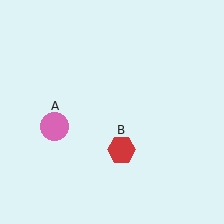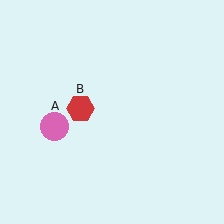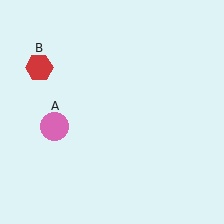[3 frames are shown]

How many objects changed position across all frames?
1 object changed position: red hexagon (object B).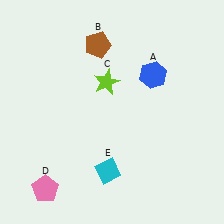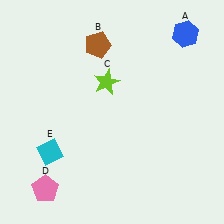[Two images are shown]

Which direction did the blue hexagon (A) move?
The blue hexagon (A) moved up.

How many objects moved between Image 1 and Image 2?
2 objects moved between the two images.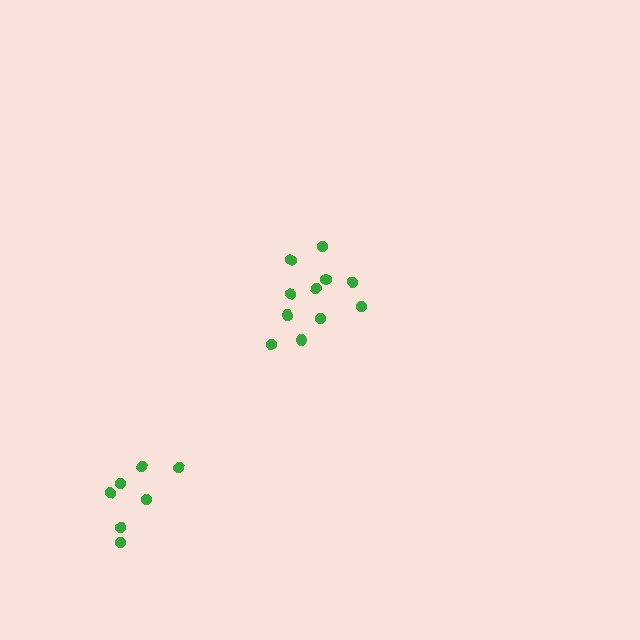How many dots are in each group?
Group 1: 11 dots, Group 2: 7 dots (18 total).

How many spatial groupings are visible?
There are 2 spatial groupings.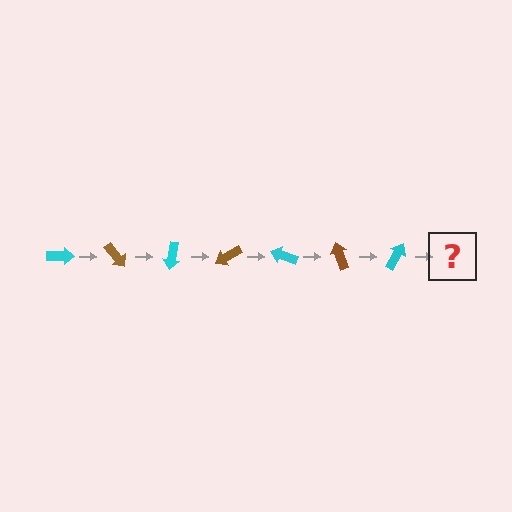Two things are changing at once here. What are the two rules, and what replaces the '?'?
The two rules are that it rotates 50 degrees each step and the color cycles through cyan and brown. The '?' should be a brown arrow, rotated 350 degrees from the start.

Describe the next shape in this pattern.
It should be a brown arrow, rotated 350 degrees from the start.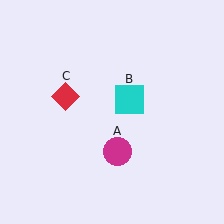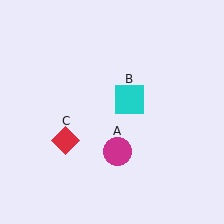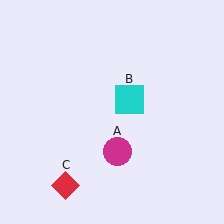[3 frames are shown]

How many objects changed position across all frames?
1 object changed position: red diamond (object C).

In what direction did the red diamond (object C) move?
The red diamond (object C) moved down.